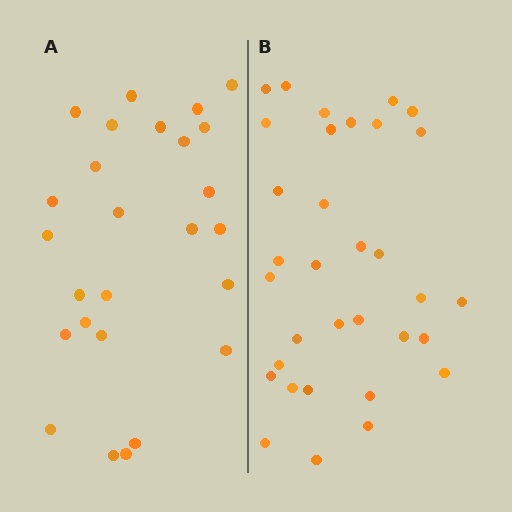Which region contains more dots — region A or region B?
Region B (the right region) has more dots.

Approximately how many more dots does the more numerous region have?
Region B has roughly 8 or so more dots than region A.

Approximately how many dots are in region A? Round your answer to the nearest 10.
About 30 dots. (The exact count is 26, which rounds to 30.)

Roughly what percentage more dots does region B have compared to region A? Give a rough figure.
About 25% more.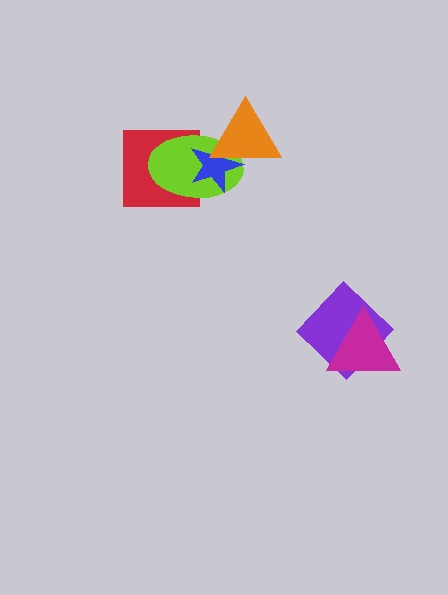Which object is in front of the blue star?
The orange triangle is in front of the blue star.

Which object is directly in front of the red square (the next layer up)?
The lime ellipse is directly in front of the red square.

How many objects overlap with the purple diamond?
1 object overlaps with the purple diamond.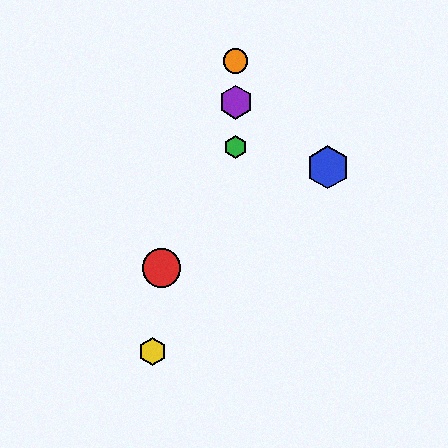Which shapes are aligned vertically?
The green hexagon, the purple hexagon, the orange circle are aligned vertically.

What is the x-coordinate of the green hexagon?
The green hexagon is at x≈236.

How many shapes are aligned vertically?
3 shapes (the green hexagon, the purple hexagon, the orange circle) are aligned vertically.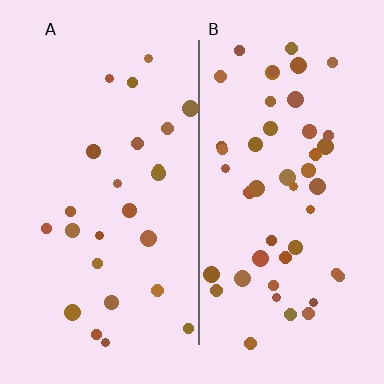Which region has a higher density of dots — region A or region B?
B (the right).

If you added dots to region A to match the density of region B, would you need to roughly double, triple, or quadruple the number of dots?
Approximately double.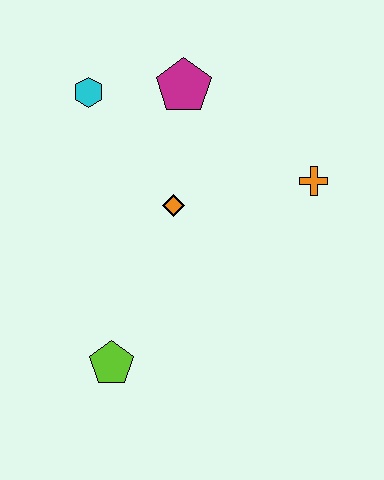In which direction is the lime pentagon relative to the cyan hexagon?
The lime pentagon is below the cyan hexagon.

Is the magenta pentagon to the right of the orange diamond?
Yes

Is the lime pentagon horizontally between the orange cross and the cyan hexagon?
Yes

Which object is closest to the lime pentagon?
The orange diamond is closest to the lime pentagon.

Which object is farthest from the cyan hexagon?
The lime pentagon is farthest from the cyan hexagon.